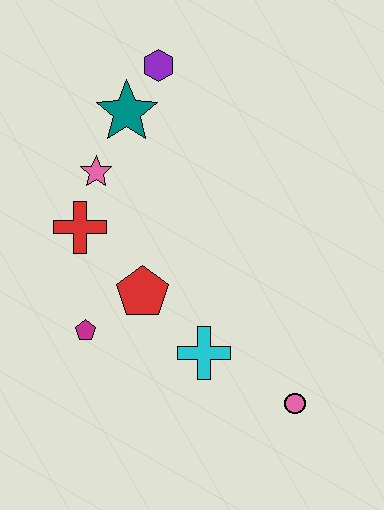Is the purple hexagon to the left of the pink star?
No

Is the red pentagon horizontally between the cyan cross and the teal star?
Yes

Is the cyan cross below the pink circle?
No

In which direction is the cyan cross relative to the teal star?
The cyan cross is below the teal star.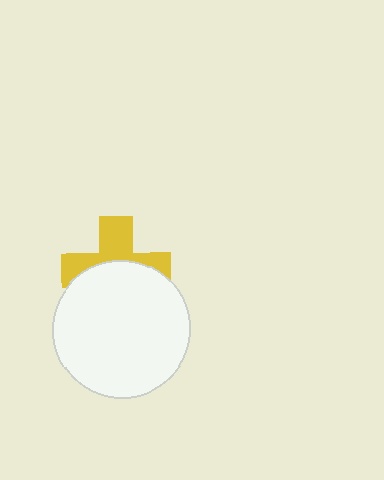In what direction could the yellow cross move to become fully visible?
The yellow cross could move up. That would shift it out from behind the white circle entirely.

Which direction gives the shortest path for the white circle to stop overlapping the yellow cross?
Moving down gives the shortest separation.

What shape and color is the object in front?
The object in front is a white circle.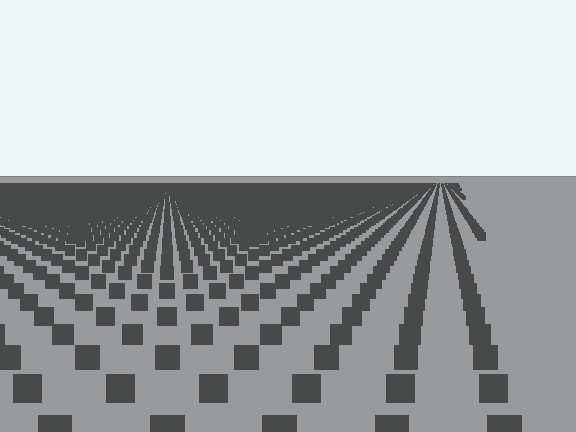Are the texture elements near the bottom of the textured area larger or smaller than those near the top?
Larger. Near the bottom, elements are closer to the viewer and appear at a bigger on-screen size.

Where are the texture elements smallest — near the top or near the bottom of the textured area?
Near the top.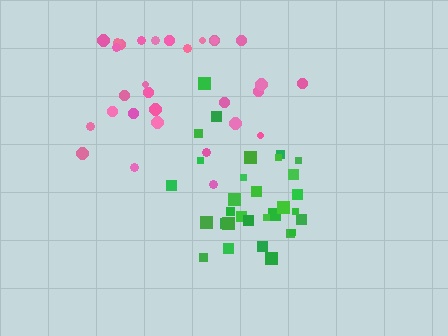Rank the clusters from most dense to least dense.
green, pink.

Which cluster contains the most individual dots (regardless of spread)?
Green (31).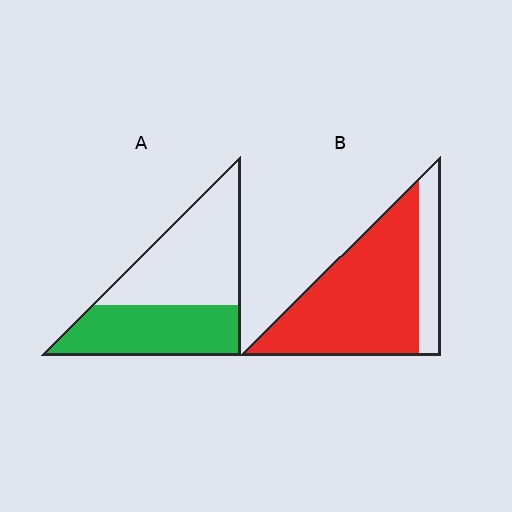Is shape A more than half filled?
No.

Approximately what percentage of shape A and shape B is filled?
A is approximately 45% and B is approximately 80%.